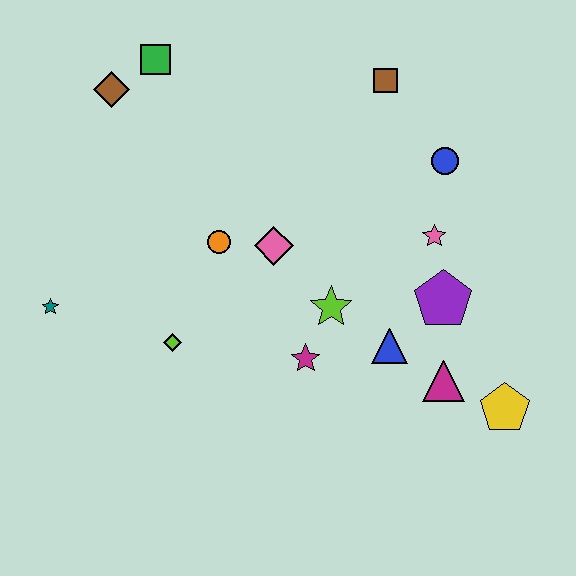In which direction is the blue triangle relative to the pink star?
The blue triangle is below the pink star.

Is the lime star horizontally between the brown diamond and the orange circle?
No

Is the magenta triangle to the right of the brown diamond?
Yes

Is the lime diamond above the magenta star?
Yes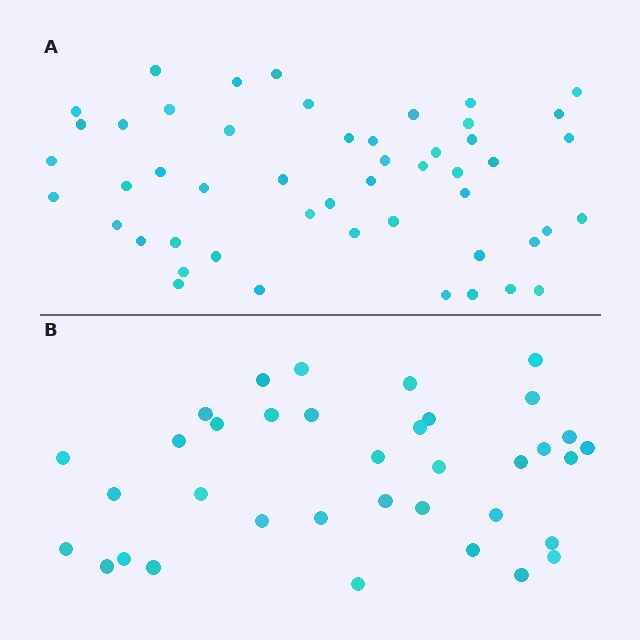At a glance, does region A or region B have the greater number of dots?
Region A (the top region) has more dots.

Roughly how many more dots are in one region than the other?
Region A has approximately 15 more dots than region B.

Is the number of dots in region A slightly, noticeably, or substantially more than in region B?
Region A has noticeably more, but not dramatically so. The ratio is roughly 1.4 to 1.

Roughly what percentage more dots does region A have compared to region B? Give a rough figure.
About 40% more.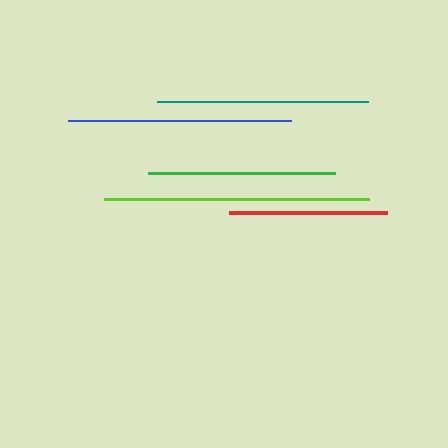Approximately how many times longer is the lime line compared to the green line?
The lime line is approximately 1.4 times the length of the green line.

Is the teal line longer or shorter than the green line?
The teal line is longer than the green line.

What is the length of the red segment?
The red segment is approximately 158 pixels long.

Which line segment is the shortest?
The red line is the shortest at approximately 158 pixels.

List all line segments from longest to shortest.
From longest to shortest: lime, blue, teal, green, red.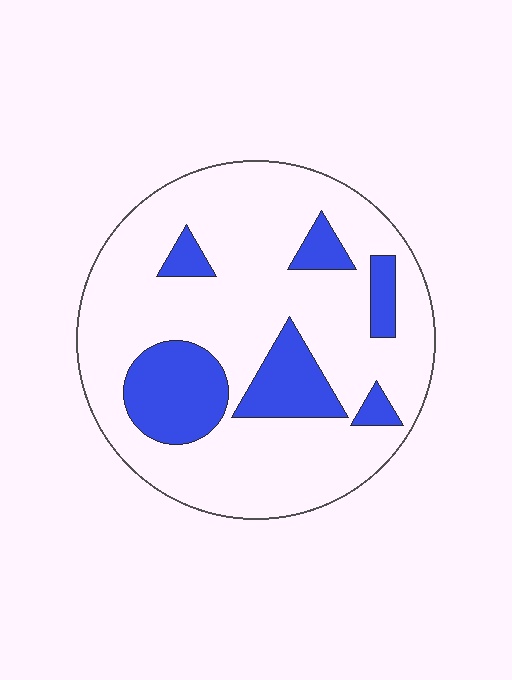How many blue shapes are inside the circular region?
6.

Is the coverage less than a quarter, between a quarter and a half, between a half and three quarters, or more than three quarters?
Less than a quarter.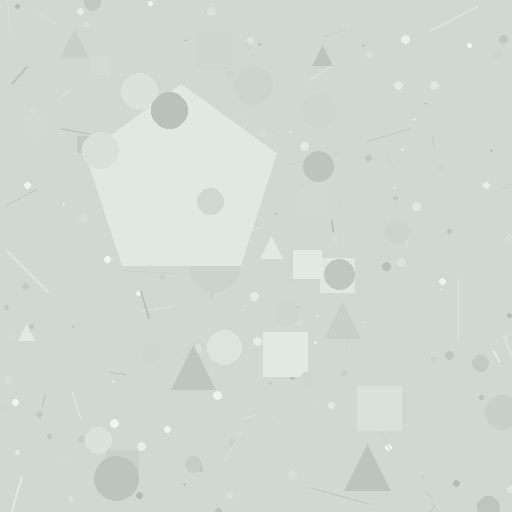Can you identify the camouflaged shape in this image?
The camouflaged shape is a pentagon.